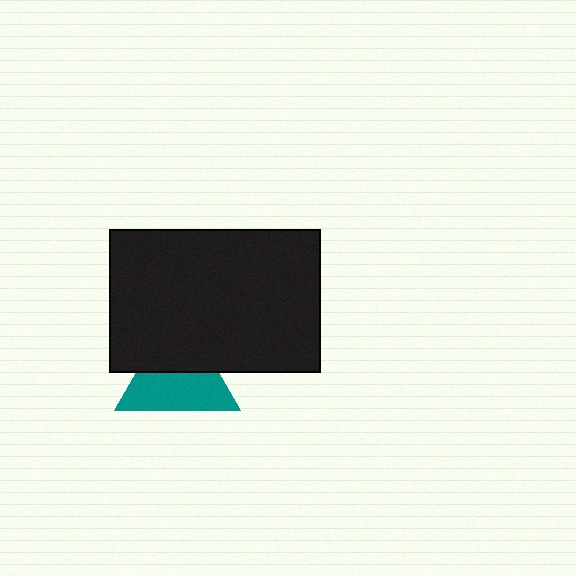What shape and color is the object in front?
The object in front is a black rectangle.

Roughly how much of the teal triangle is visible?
About half of it is visible (roughly 57%).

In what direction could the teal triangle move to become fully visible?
The teal triangle could move down. That would shift it out from behind the black rectangle entirely.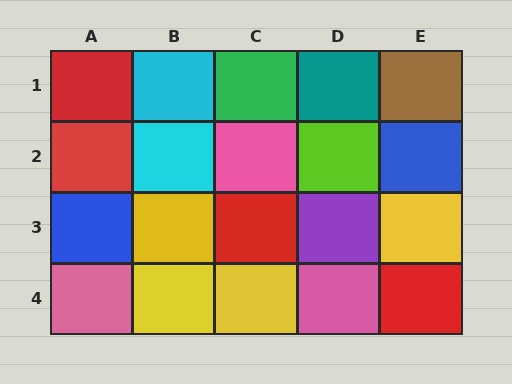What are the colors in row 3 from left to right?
Blue, yellow, red, purple, yellow.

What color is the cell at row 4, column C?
Yellow.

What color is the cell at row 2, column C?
Pink.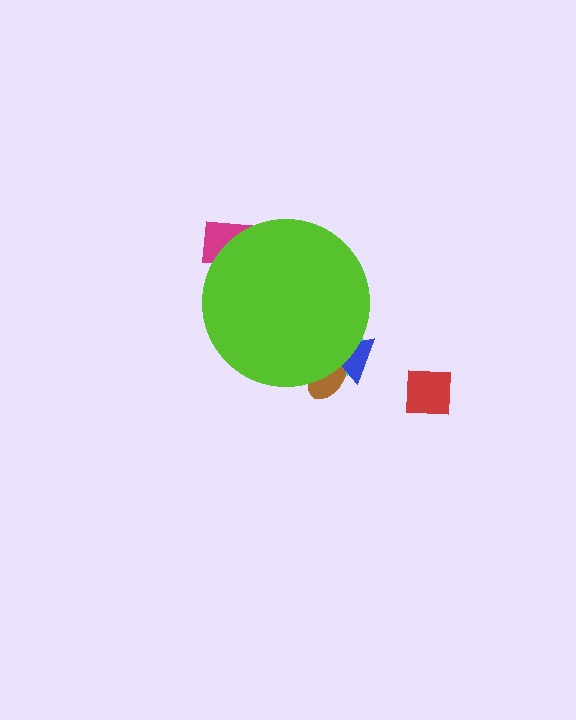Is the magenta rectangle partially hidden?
Yes, the magenta rectangle is partially hidden behind the lime circle.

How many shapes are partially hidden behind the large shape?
4 shapes are partially hidden.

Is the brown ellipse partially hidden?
Yes, the brown ellipse is partially hidden behind the lime circle.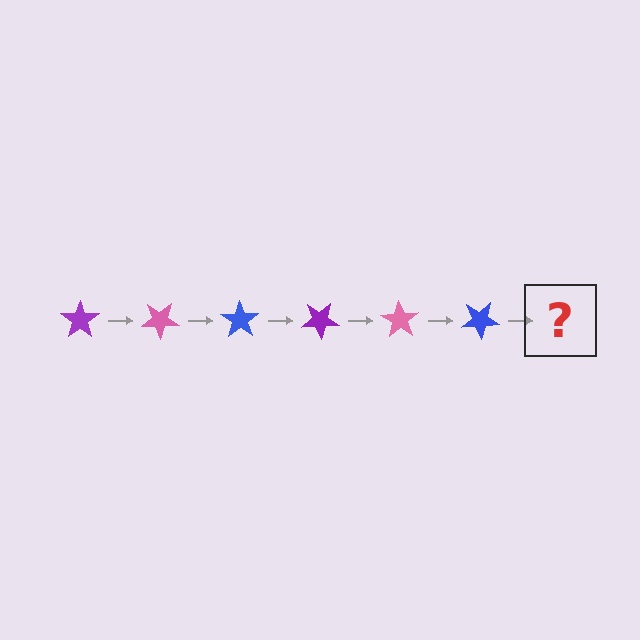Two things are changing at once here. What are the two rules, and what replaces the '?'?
The two rules are that it rotates 35 degrees each step and the color cycles through purple, pink, and blue. The '?' should be a purple star, rotated 210 degrees from the start.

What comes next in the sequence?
The next element should be a purple star, rotated 210 degrees from the start.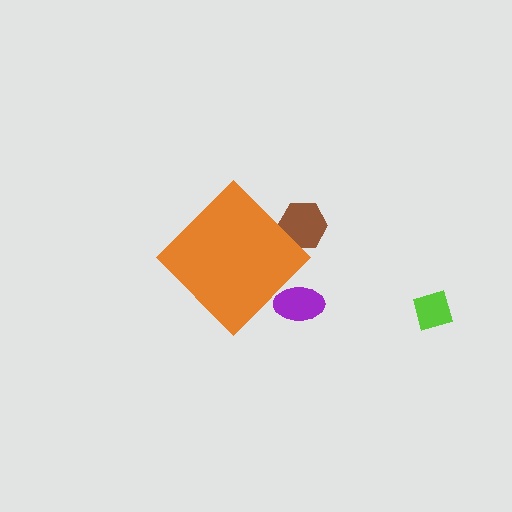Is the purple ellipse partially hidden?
Yes, the purple ellipse is partially hidden behind the orange diamond.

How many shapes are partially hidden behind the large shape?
2 shapes are partially hidden.